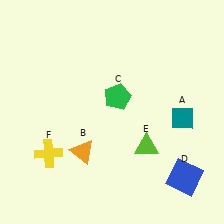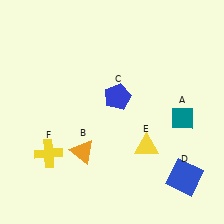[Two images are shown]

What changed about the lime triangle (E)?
In Image 1, E is lime. In Image 2, it changed to yellow.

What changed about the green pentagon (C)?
In Image 1, C is green. In Image 2, it changed to blue.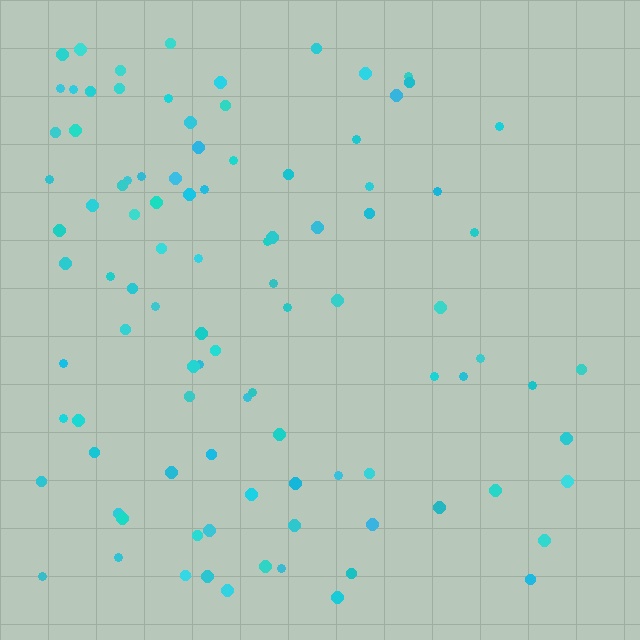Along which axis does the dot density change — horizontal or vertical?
Horizontal.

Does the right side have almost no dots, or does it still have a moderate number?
Still a moderate number, just noticeably fewer than the left.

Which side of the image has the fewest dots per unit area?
The right.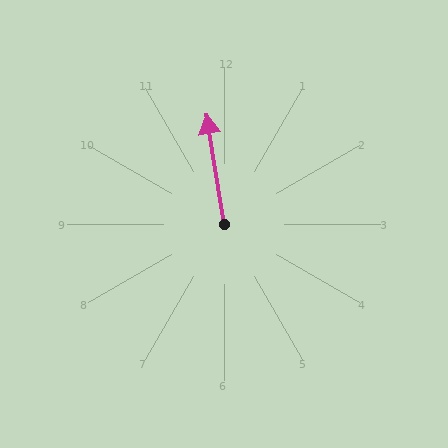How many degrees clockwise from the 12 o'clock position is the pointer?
Approximately 351 degrees.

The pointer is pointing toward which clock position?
Roughly 12 o'clock.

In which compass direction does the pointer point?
North.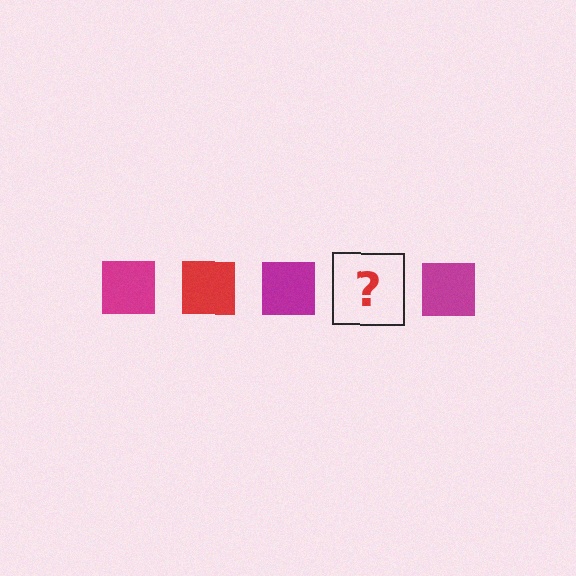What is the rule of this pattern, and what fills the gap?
The rule is that the pattern cycles through magenta, red squares. The gap should be filled with a red square.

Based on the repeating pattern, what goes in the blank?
The blank should be a red square.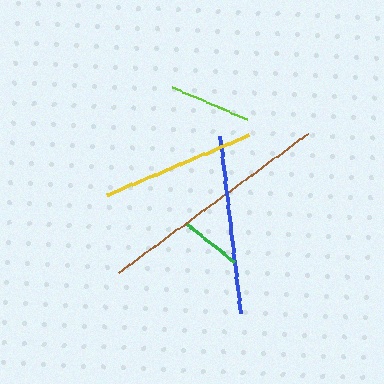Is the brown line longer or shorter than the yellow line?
The brown line is longer than the yellow line.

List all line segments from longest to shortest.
From longest to shortest: brown, blue, yellow, lime, green.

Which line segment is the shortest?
The green line is the shortest at approximately 60 pixels.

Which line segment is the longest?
The brown line is the longest at approximately 235 pixels.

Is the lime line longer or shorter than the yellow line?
The yellow line is longer than the lime line.